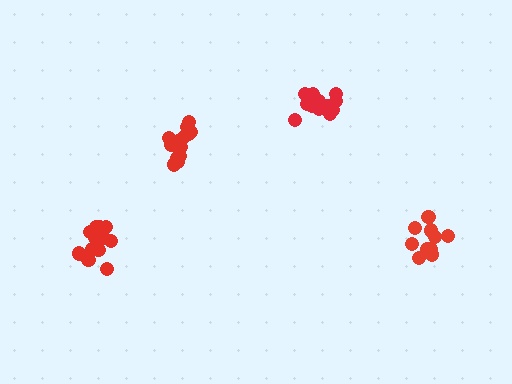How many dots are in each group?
Group 1: 15 dots, Group 2: 15 dots, Group 3: 10 dots, Group 4: 15 dots (55 total).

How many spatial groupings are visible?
There are 4 spatial groupings.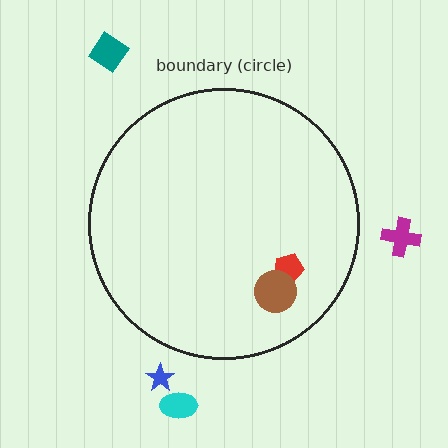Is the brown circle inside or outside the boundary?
Inside.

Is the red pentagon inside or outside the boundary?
Inside.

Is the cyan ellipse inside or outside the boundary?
Outside.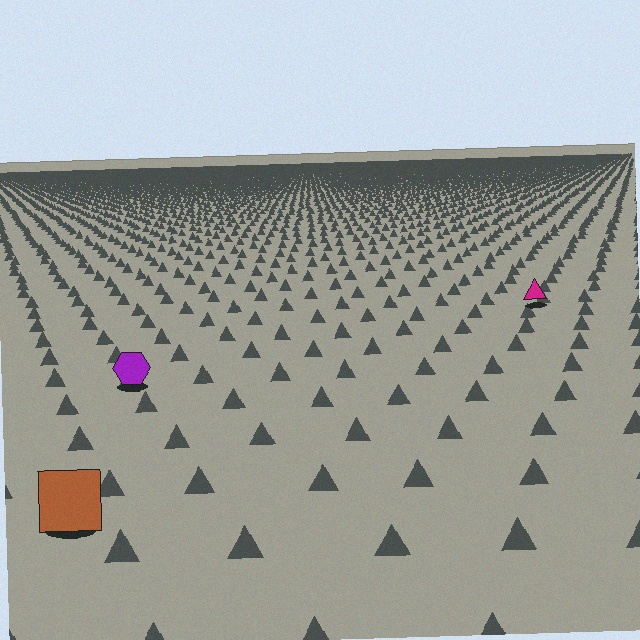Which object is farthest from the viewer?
The magenta triangle is farthest from the viewer. It appears smaller and the ground texture around it is denser.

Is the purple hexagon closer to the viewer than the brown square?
No. The brown square is closer — you can tell from the texture gradient: the ground texture is coarser near it.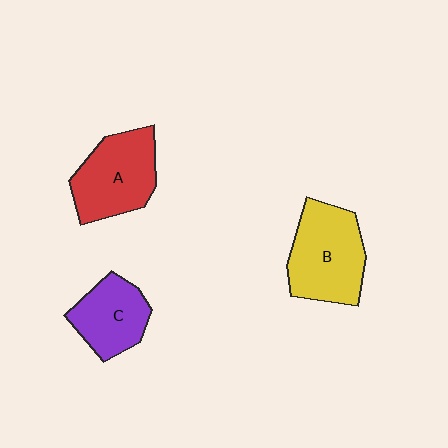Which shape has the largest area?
Shape B (yellow).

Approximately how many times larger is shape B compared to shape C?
Approximately 1.4 times.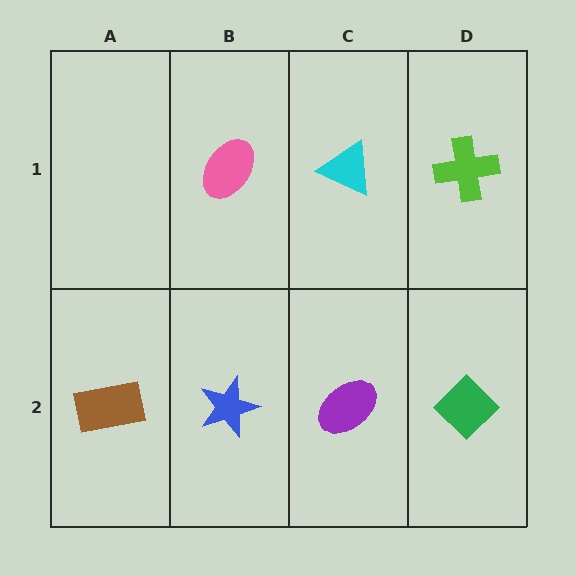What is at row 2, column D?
A green diamond.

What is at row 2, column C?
A purple ellipse.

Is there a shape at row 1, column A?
No, that cell is empty.